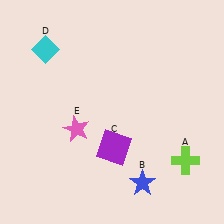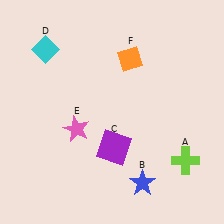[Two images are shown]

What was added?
An orange diamond (F) was added in Image 2.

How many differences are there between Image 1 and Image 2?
There is 1 difference between the two images.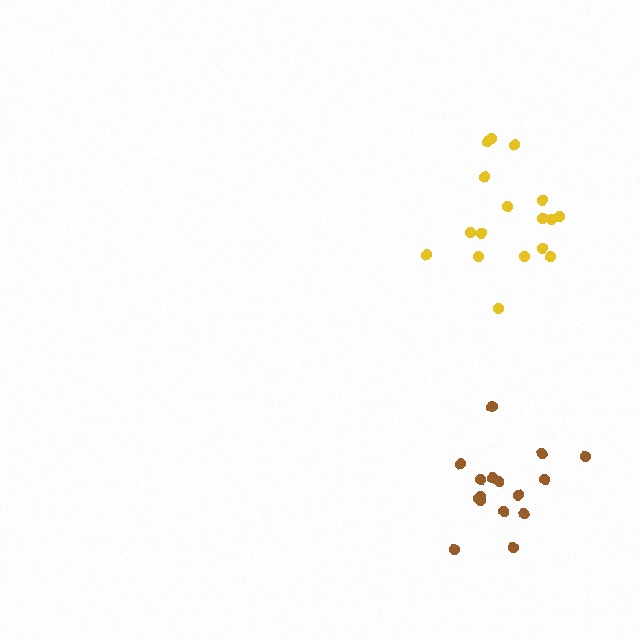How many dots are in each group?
Group 1: 17 dots, Group 2: 16 dots (33 total).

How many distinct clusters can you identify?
There are 2 distinct clusters.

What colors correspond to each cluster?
The clusters are colored: yellow, brown.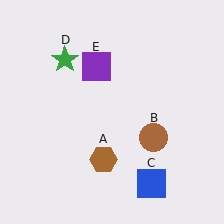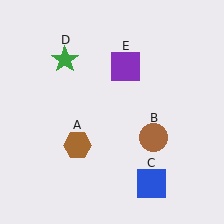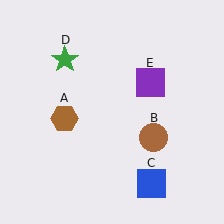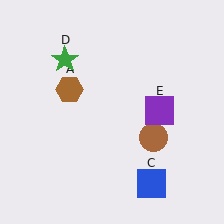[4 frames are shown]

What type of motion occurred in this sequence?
The brown hexagon (object A), purple square (object E) rotated clockwise around the center of the scene.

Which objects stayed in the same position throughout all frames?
Brown circle (object B) and blue square (object C) and green star (object D) remained stationary.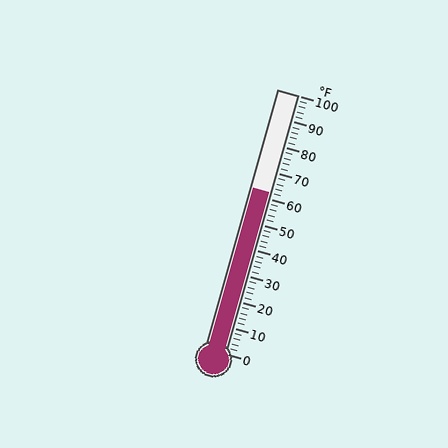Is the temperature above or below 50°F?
The temperature is above 50°F.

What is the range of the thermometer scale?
The thermometer scale ranges from 0°F to 100°F.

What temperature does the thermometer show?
The thermometer shows approximately 62°F.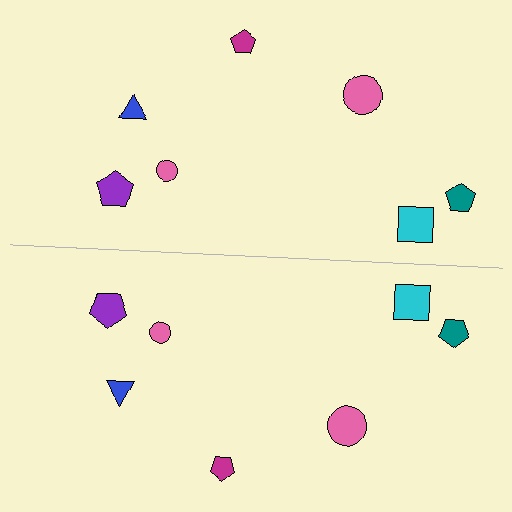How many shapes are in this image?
There are 14 shapes in this image.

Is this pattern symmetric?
Yes, this pattern has bilateral (reflection) symmetry.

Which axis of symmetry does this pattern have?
The pattern has a horizontal axis of symmetry running through the center of the image.